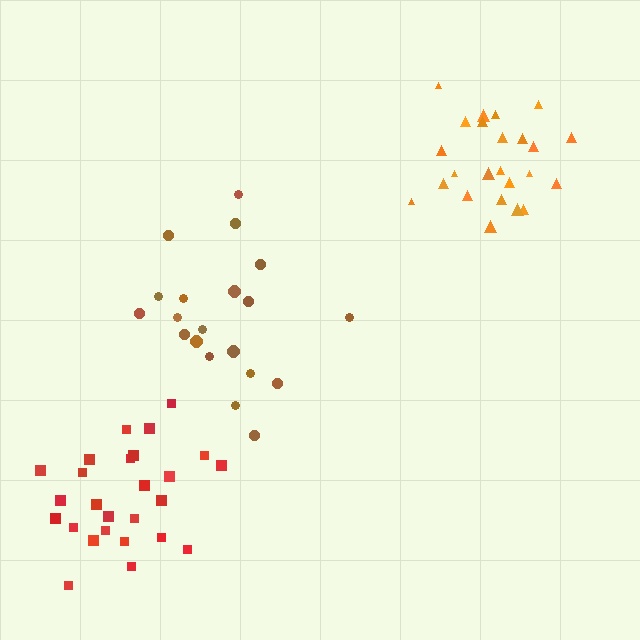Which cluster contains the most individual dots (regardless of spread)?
Red (26).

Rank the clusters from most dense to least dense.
orange, red, brown.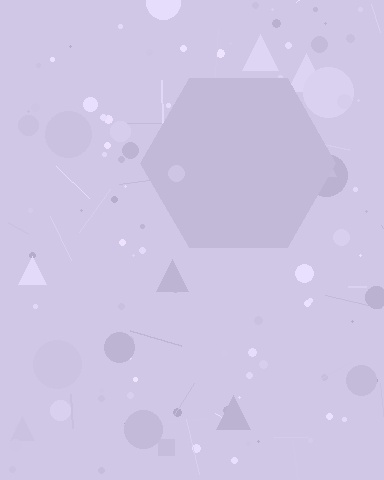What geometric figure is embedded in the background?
A hexagon is embedded in the background.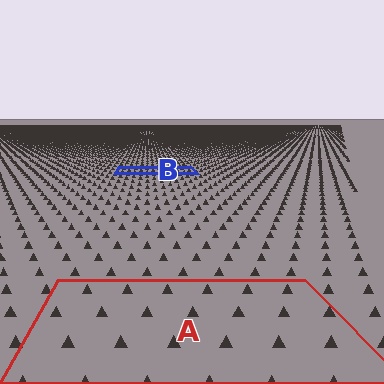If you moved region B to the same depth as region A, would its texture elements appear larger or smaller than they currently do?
They would appear larger. At a closer depth, the same texture elements are projected at a bigger on-screen size.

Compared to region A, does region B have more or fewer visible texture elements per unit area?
Region B has more texture elements per unit area — they are packed more densely because it is farther away.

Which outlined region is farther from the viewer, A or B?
Region B is farther from the viewer — the texture elements inside it appear smaller and more densely packed.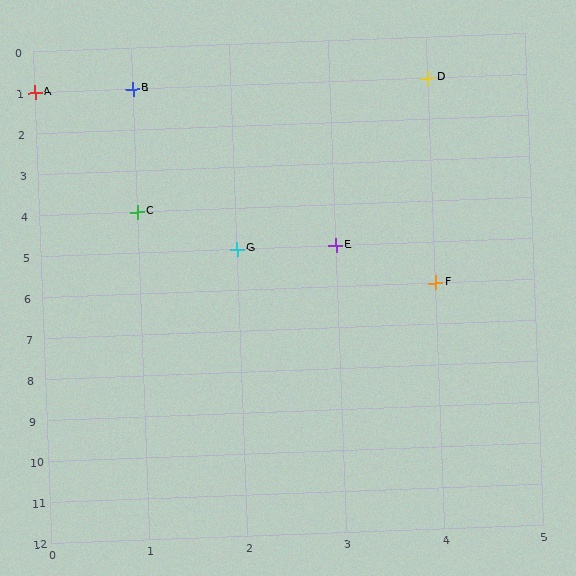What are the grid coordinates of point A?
Point A is at grid coordinates (0, 1).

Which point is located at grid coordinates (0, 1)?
Point A is at (0, 1).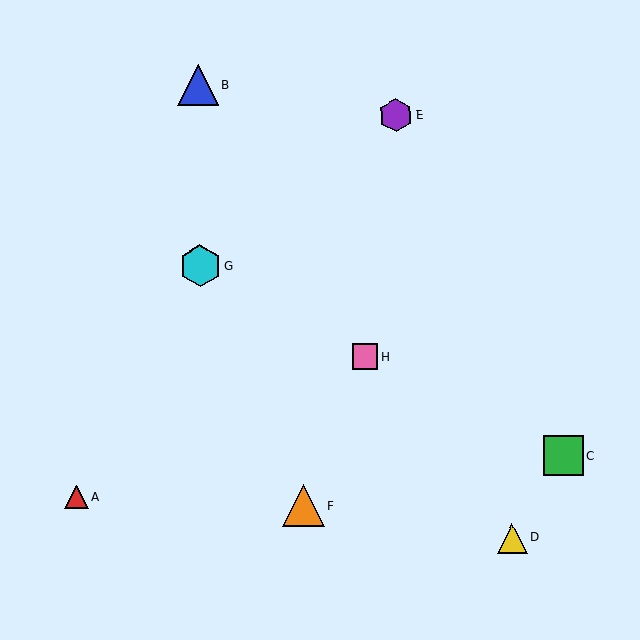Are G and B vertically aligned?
Yes, both are at x≈200.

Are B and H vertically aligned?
No, B is at x≈198 and H is at x≈365.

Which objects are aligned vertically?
Objects B, G are aligned vertically.